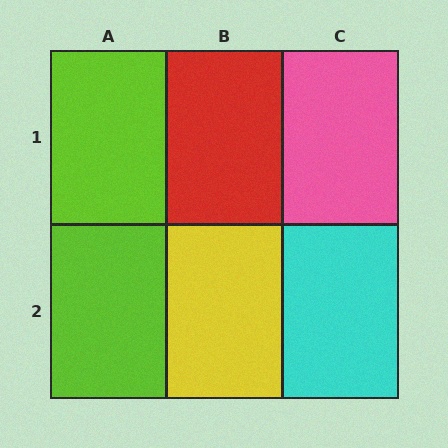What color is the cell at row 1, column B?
Red.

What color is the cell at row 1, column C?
Pink.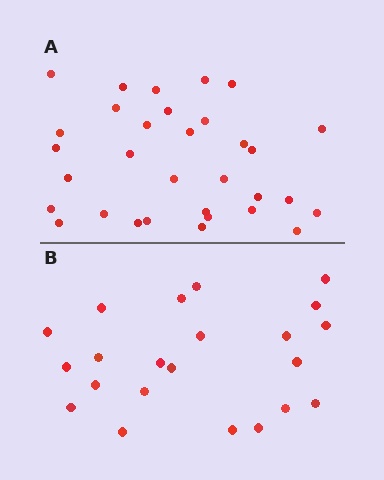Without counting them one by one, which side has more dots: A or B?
Region A (the top region) has more dots.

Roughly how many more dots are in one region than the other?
Region A has roughly 10 or so more dots than region B.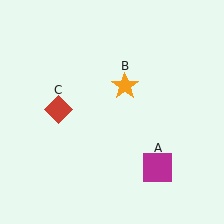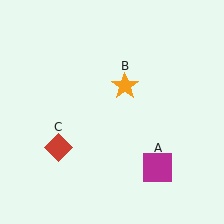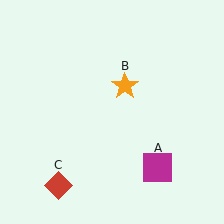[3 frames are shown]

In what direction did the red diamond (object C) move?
The red diamond (object C) moved down.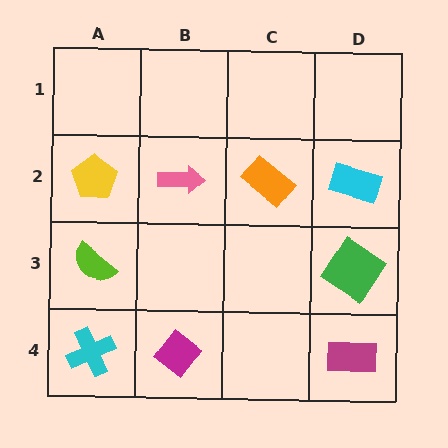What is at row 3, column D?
A green diamond.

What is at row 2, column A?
A yellow pentagon.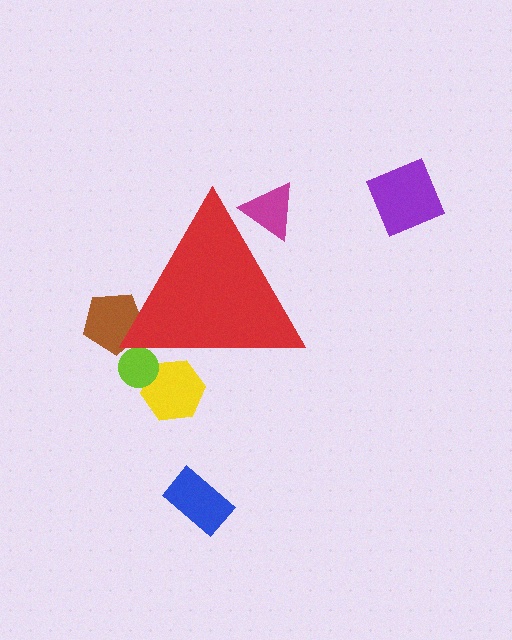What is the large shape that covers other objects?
A red triangle.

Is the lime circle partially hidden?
Yes, the lime circle is partially hidden behind the red triangle.